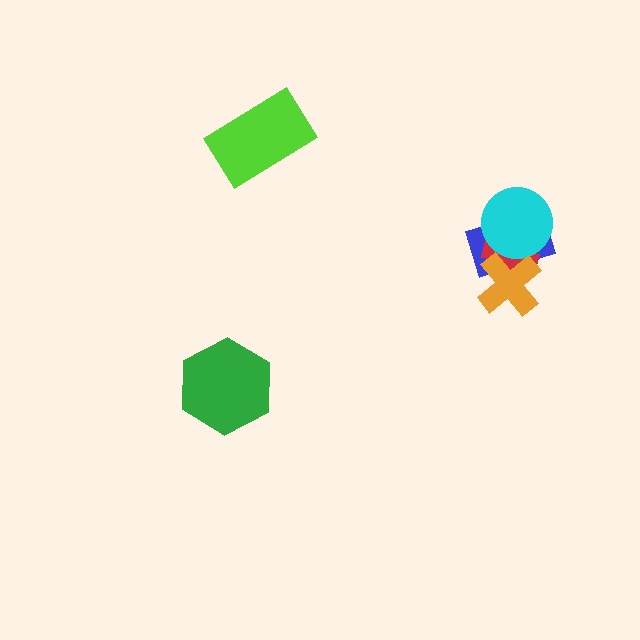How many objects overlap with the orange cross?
2 objects overlap with the orange cross.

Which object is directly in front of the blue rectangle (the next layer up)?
The red cross is directly in front of the blue rectangle.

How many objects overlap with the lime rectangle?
0 objects overlap with the lime rectangle.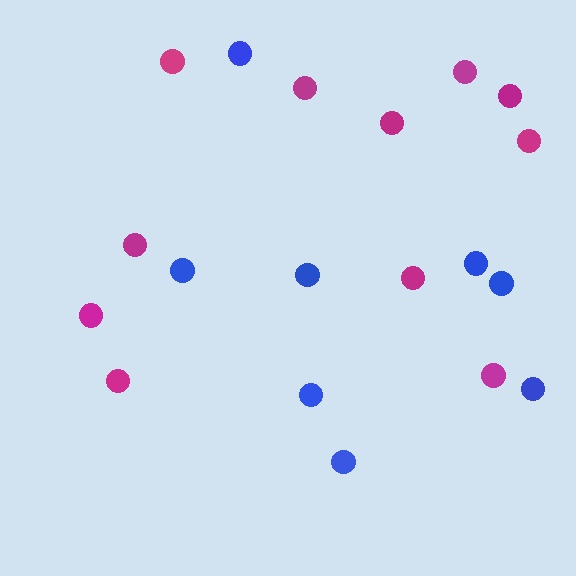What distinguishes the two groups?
There are 2 groups: one group of magenta circles (11) and one group of blue circles (8).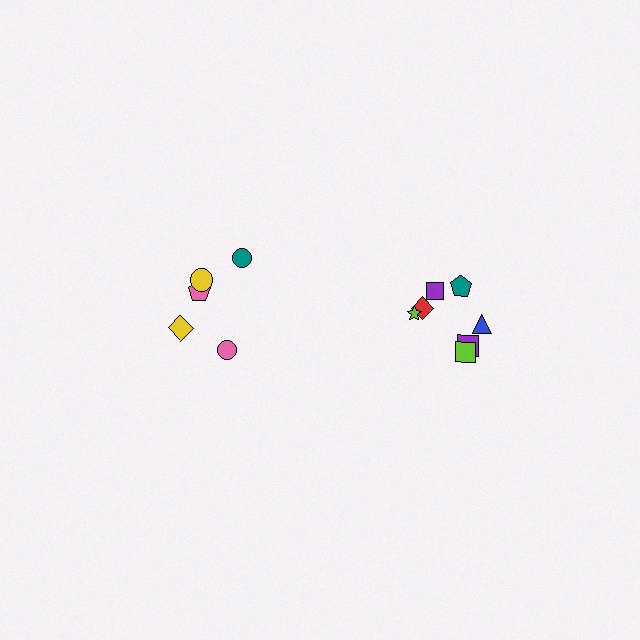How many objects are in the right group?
There are 7 objects.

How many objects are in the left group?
There are 5 objects.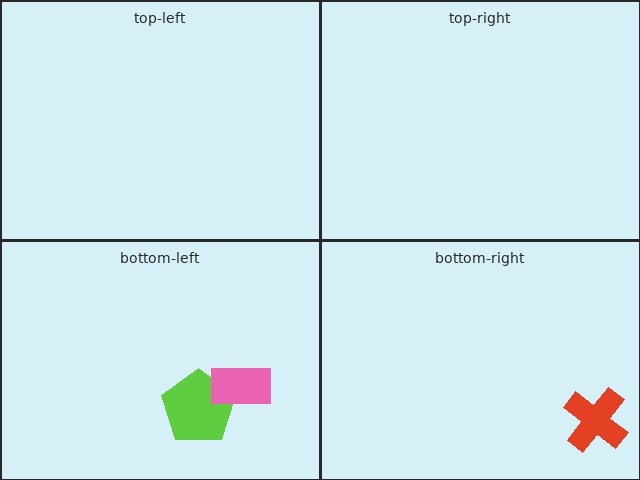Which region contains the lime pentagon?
The bottom-left region.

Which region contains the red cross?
The bottom-right region.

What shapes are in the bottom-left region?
The lime pentagon, the pink rectangle.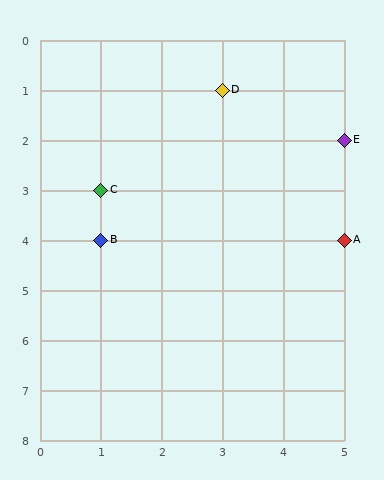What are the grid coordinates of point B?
Point B is at grid coordinates (1, 4).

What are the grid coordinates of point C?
Point C is at grid coordinates (1, 3).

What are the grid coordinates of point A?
Point A is at grid coordinates (5, 4).